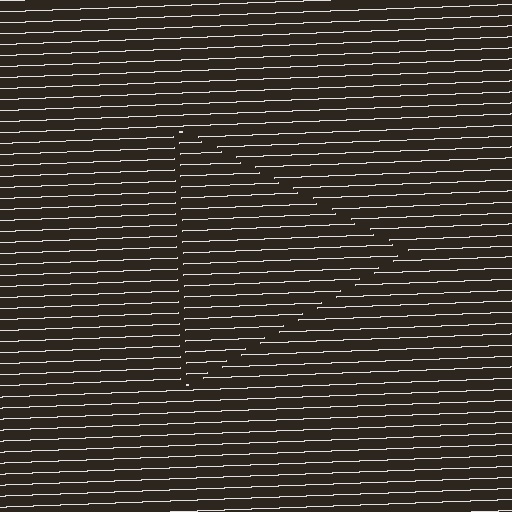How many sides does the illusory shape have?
3 sides — the line-ends trace a triangle.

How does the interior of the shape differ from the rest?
The interior of the shape contains the same grating, shifted by half a period — the contour is defined by the phase discontinuity where line-ends from the inner and outer gratings abut.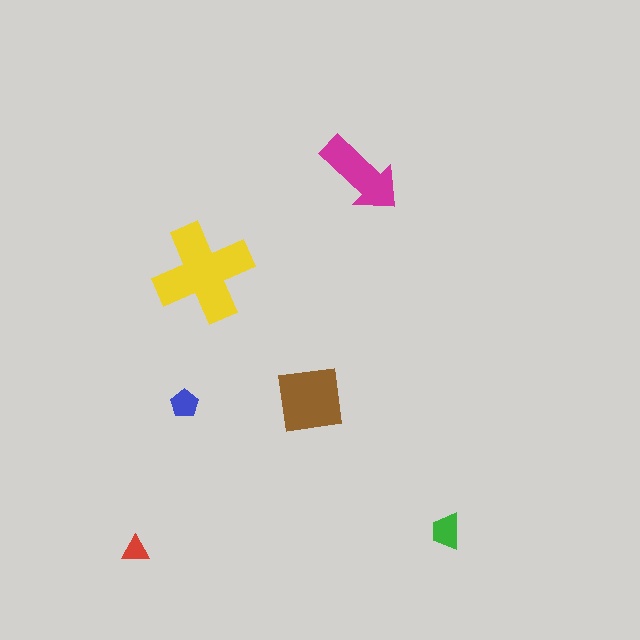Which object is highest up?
The magenta arrow is topmost.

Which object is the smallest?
The red triangle.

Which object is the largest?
The yellow cross.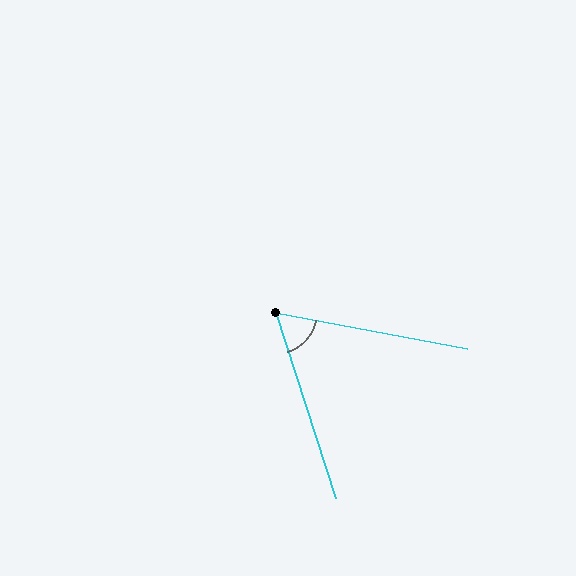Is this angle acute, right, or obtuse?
It is acute.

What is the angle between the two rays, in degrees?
Approximately 61 degrees.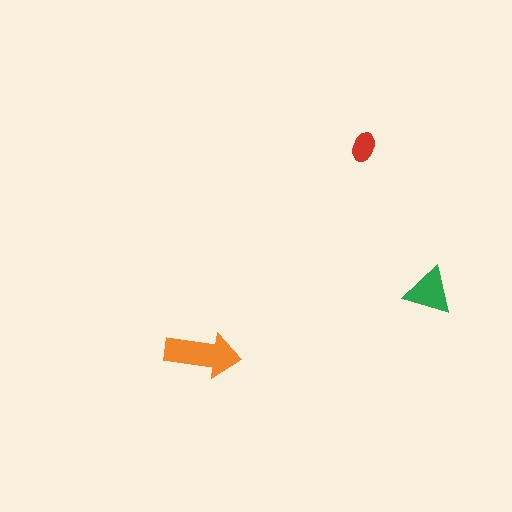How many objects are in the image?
There are 3 objects in the image.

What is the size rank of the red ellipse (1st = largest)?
3rd.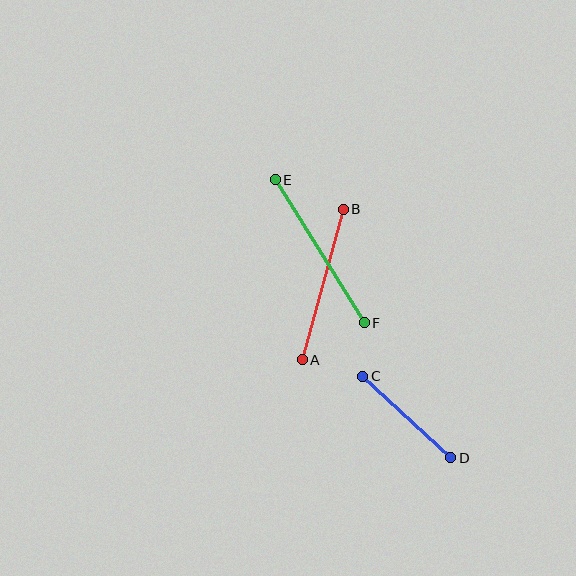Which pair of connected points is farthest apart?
Points E and F are farthest apart.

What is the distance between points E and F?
The distance is approximately 168 pixels.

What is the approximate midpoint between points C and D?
The midpoint is at approximately (407, 417) pixels.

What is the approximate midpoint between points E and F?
The midpoint is at approximately (320, 251) pixels.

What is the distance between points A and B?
The distance is approximately 156 pixels.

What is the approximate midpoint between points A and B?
The midpoint is at approximately (323, 284) pixels.